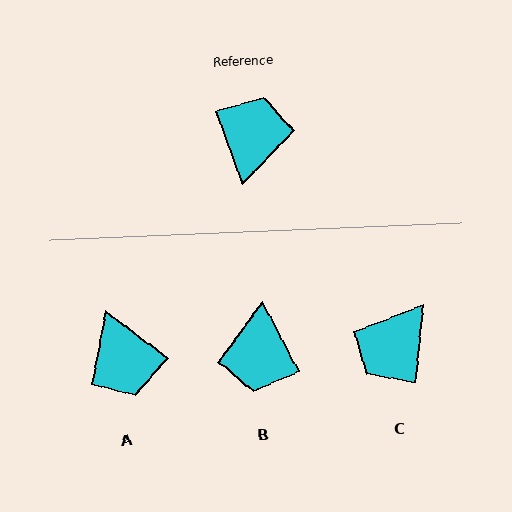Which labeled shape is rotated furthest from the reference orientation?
B, about 173 degrees away.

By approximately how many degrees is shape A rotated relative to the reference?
Approximately 147 degrees clockwise.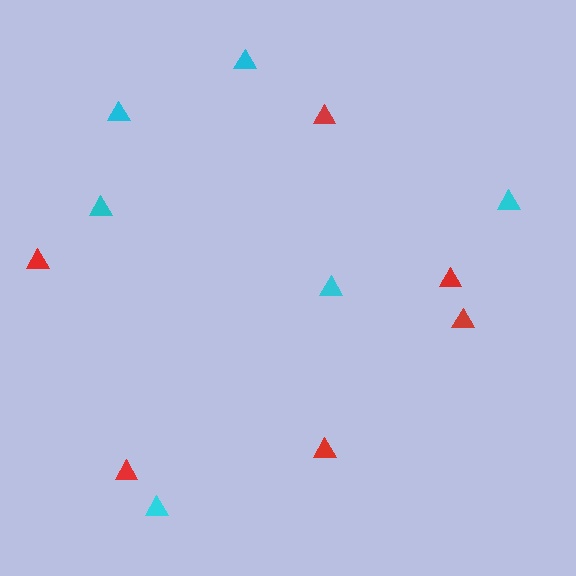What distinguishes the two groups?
There are 2 groups: one group of red triangles (6) and one group of cyan triangles (6).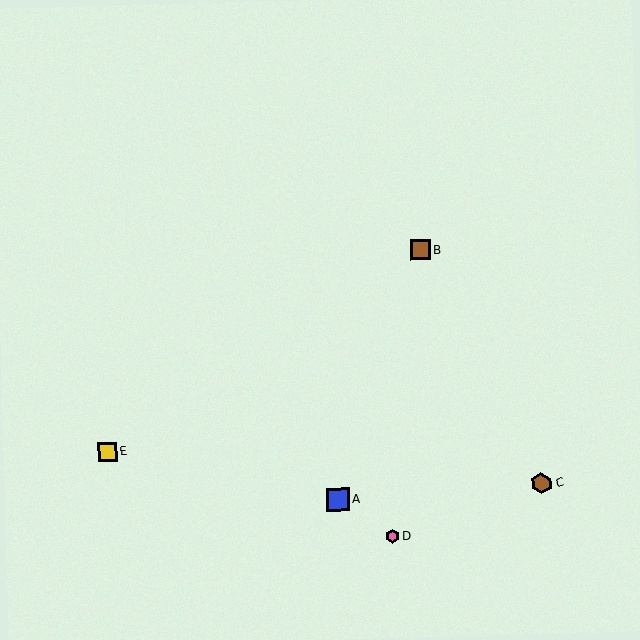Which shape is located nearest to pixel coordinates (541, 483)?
The brown hexagon (labeled C) at (542, 483) is nearest to that location.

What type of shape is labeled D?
Shape D is a pink hexagon.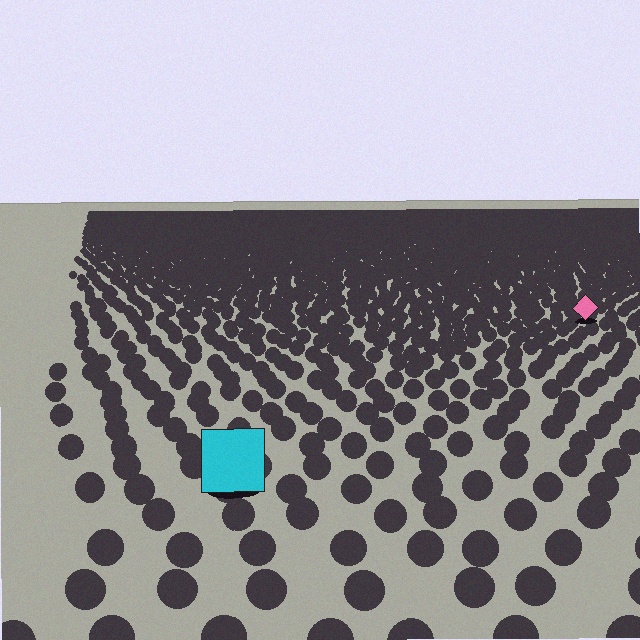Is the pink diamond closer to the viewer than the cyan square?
No. The cyan square is closer — you can tell from the texture gradient: the ground texture is coarser near it.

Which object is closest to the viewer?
The cyan square is closest. The texture marks near it are larger and more spread out.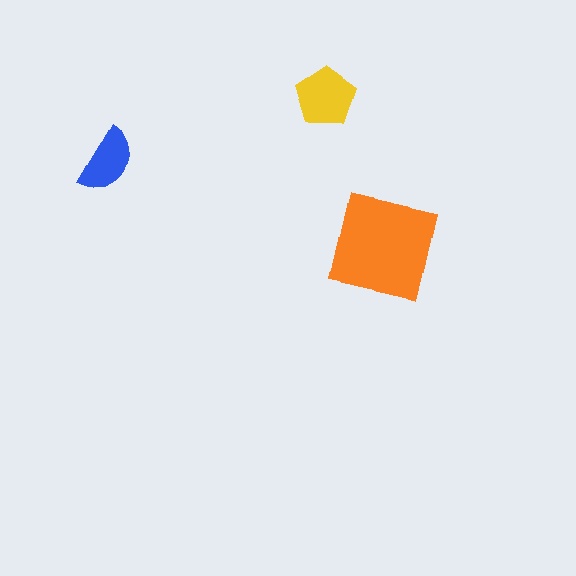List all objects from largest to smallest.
The orange square, the yellow pentagon, the blue semicircle.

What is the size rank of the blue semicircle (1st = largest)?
3rd.